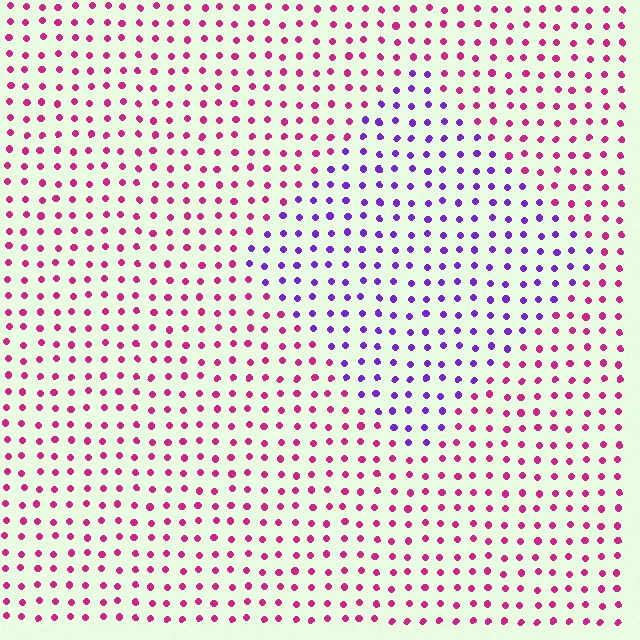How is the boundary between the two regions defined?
The boundary is defined purely by a slight shift in hue (about 54 degrees). Spacing, size, and orientation are identical on both sides.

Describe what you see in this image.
The image is filled with small magenta elements in a uniform arrangement. A diamond-shaped region is visible where the elements are tinted to a slightly different hue, forming a subtle color boundary.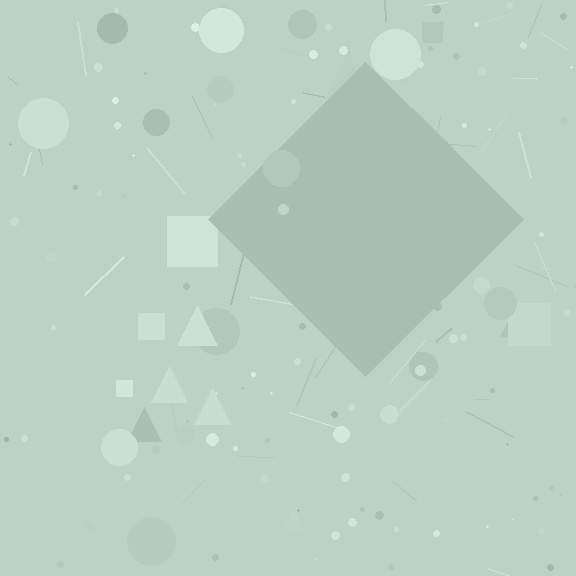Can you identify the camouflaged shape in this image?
The camouflaged shape is a diamond.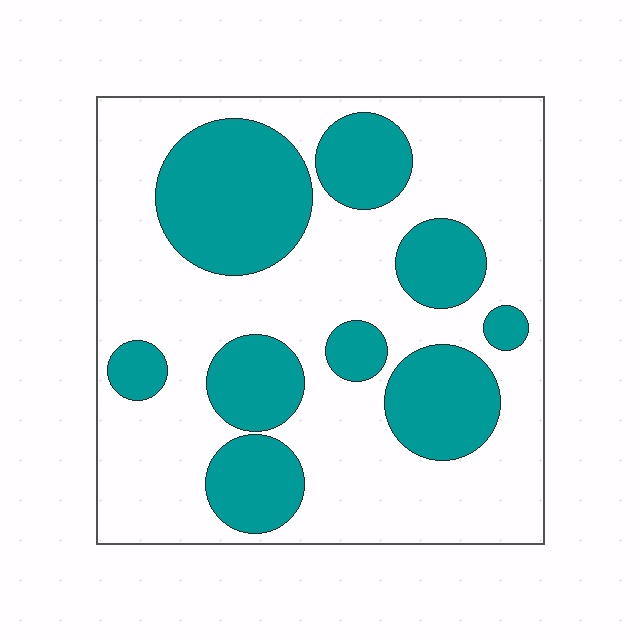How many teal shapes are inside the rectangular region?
9.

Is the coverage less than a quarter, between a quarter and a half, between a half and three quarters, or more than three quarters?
Between a quarter and a half.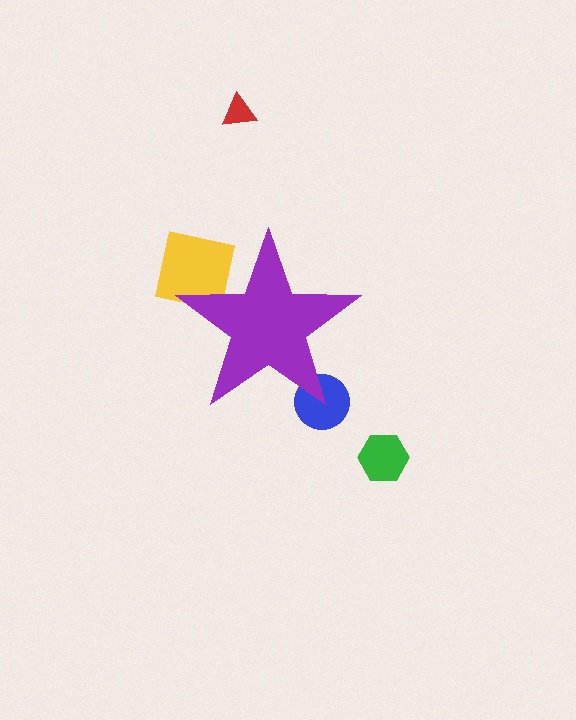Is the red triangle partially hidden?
No, the red triangle is fully visible.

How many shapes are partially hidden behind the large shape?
2 shapes are partially hidden.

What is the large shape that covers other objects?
A purple star.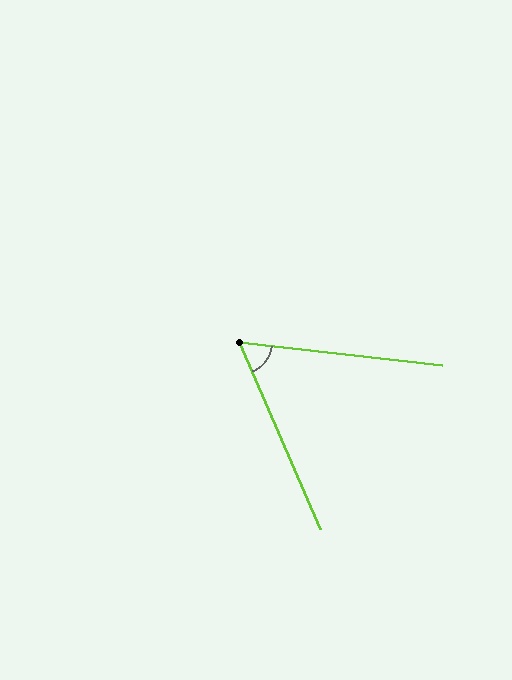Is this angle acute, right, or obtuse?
It is acute.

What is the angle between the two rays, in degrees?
Approximately 60 degrees.